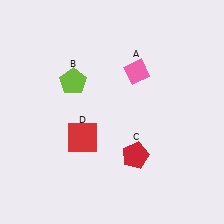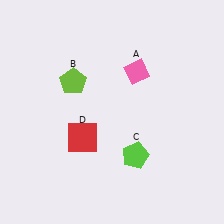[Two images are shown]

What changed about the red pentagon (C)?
In Image 1, C is red. In Image 2, it changed to lime.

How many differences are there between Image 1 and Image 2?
There is 1 difference between the two images.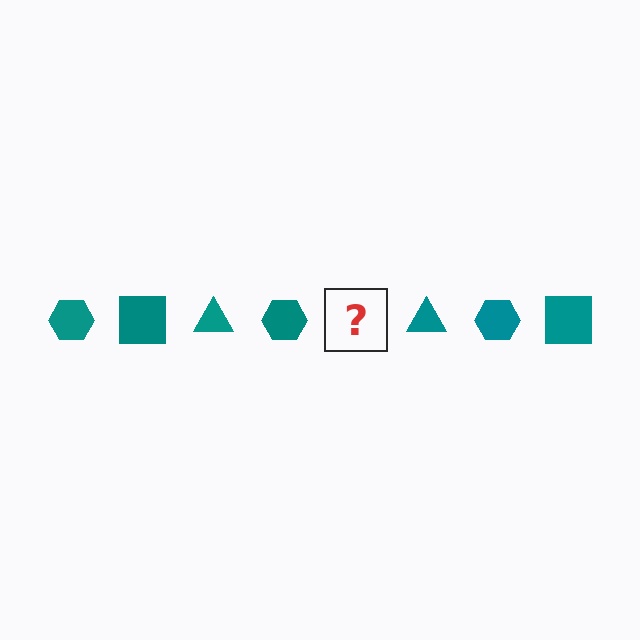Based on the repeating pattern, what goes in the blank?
The blank should be a teal square.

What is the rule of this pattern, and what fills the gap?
The rule is that the pattern cycles through hexagon, square, triangle shapes in teal. The gap should be filled with a teal square.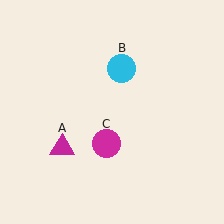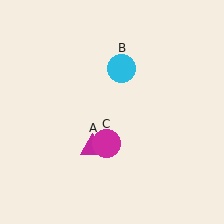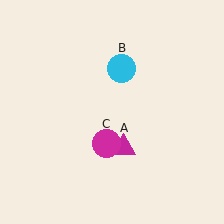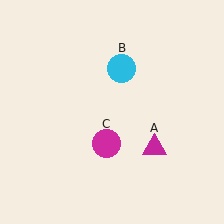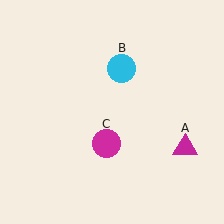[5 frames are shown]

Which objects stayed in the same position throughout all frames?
Cyan circle (object B) and magenta circle (object C) remained stationary.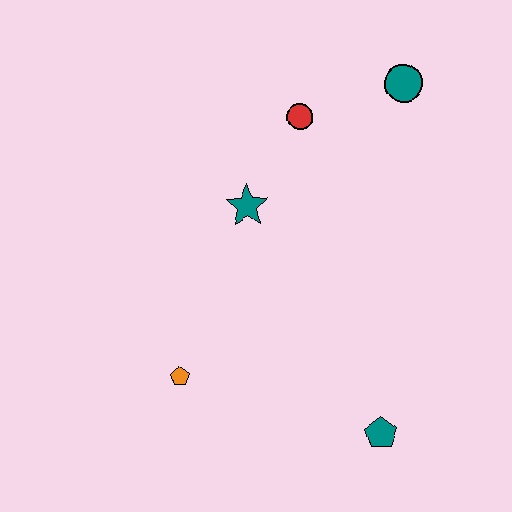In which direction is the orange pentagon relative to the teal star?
The orange pentagon is below the teal star.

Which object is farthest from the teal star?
The teal pentagon is farthest from the teal star.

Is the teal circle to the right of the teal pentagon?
Yes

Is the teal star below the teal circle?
Yes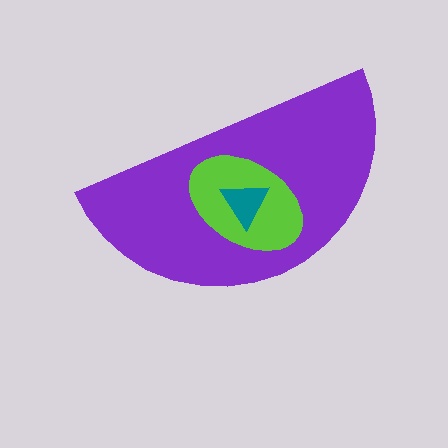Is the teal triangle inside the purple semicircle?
Yes.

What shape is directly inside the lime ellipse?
The teal triangle.